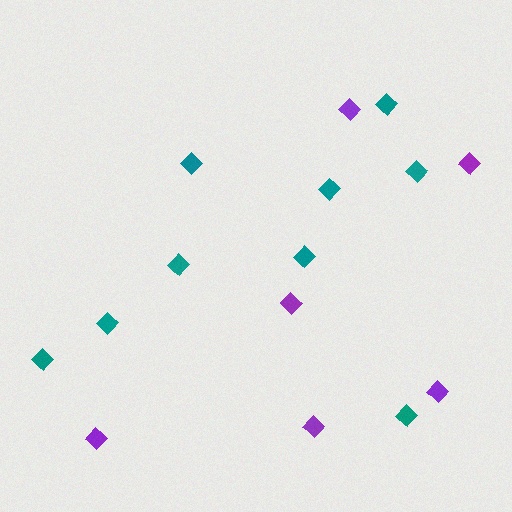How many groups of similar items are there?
There are 2 groups: one group of teal diamonds (9) and one group of purple diamonds (6).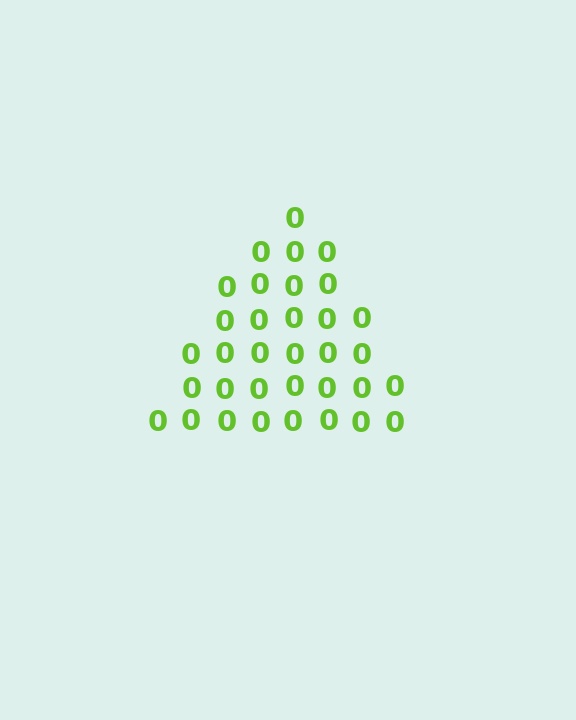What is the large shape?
The large shape is a triangle.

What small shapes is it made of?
It is made of small digit 0's.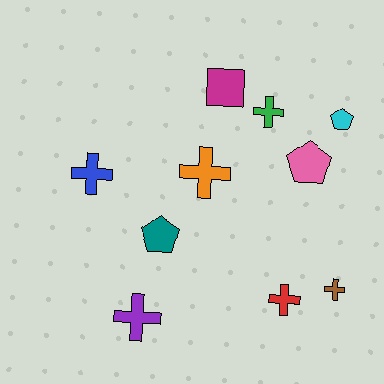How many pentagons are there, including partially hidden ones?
There are 3 pentagons.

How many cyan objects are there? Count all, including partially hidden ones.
There is 1 cyan object.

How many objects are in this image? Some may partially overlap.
There are 10 objects.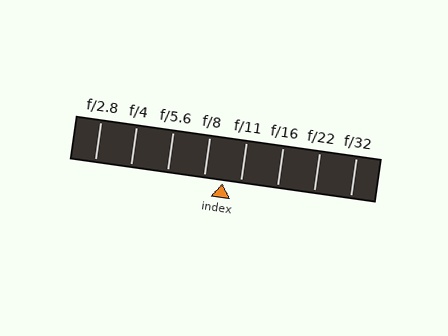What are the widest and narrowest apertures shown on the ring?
The widest aperture shown is f/2.8 and the narrowest is f/32.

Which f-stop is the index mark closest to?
The index mark is closest to f/11.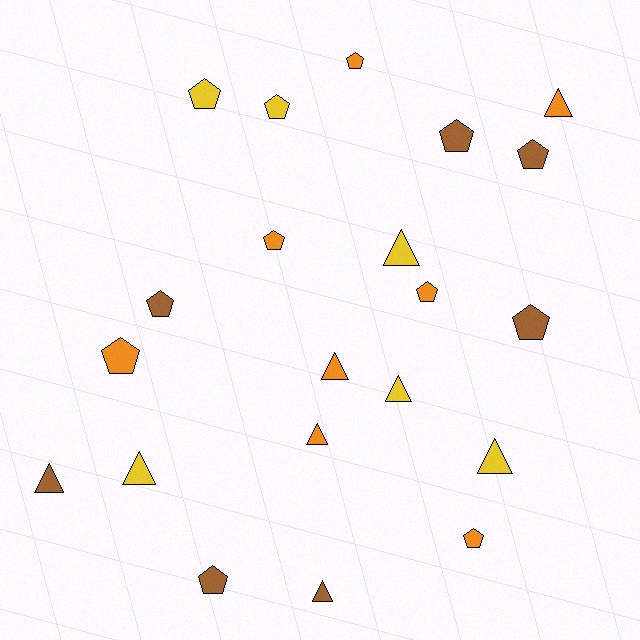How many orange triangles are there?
There are 3 orange triangles.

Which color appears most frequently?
Orange, with 8 objects.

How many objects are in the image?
There are 21 objects.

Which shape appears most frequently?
Pentagon, with 12 objects.